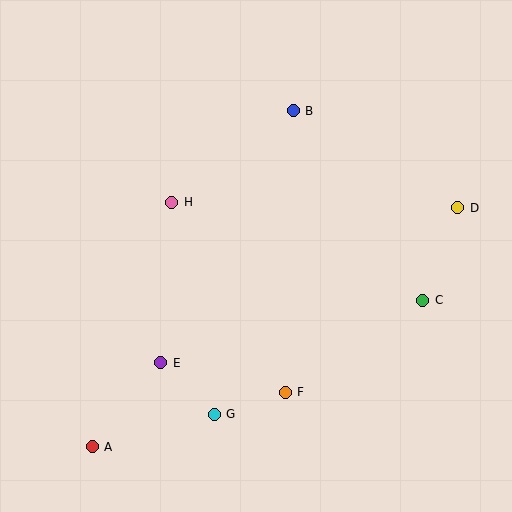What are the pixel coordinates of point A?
Point A is at (92, 447).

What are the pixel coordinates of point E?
Point E is at (161, 363).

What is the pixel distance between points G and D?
The distance between G and D is 319 pixels.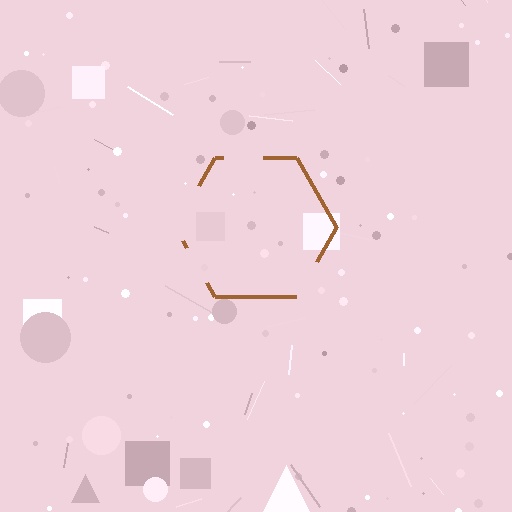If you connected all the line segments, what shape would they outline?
They would outline a hexagon.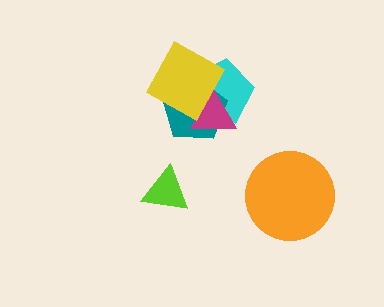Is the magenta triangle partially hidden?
Yes, it is partially covered by another shape.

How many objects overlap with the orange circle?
0 objects overlap with the orange circle.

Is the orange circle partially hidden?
No, no other shape covers it.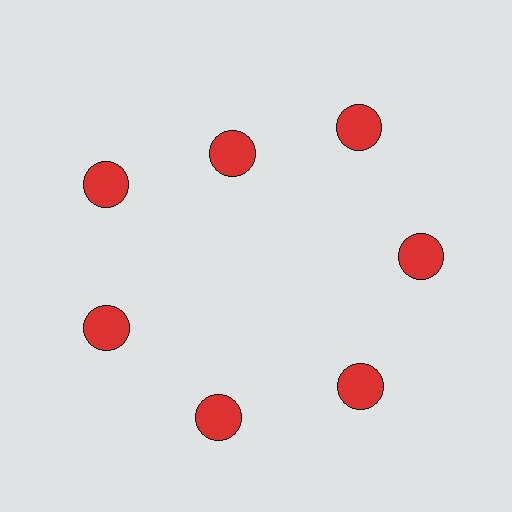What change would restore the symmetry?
The symmetry would be restored by moving it outward, back onto the ring so that all 7 circles sit at equal angles and equal distance from the center.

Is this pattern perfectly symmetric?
No. The 7 red circles are arranged in a ring, but one element near the 12 o'clock position is pulled inward toward the center, breaking the 7-fold rotational symmetry.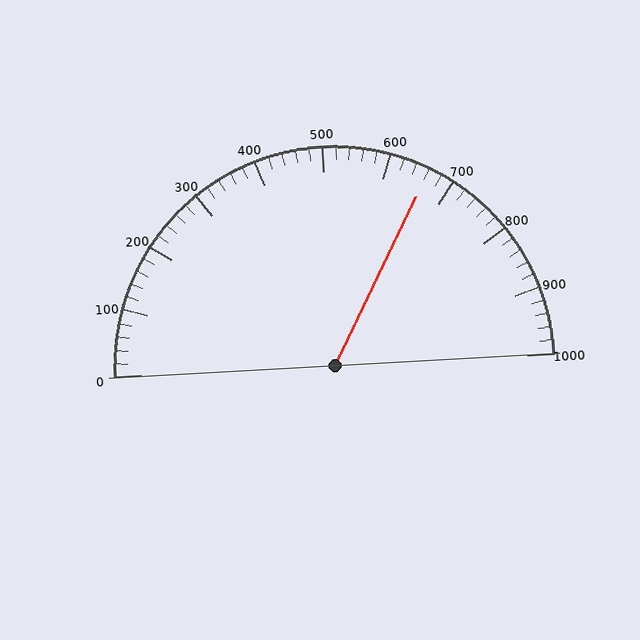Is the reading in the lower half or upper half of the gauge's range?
The reading is in the upper half of the range (0 to 1000).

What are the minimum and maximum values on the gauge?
The gauge ranges from 0 to 1000.